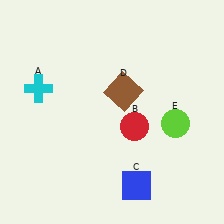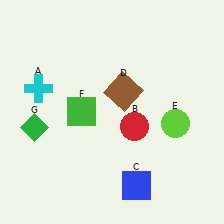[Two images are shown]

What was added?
A green square (F), a green diamond (G) were added in Image 2.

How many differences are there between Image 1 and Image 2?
There are 2 differences between the two images.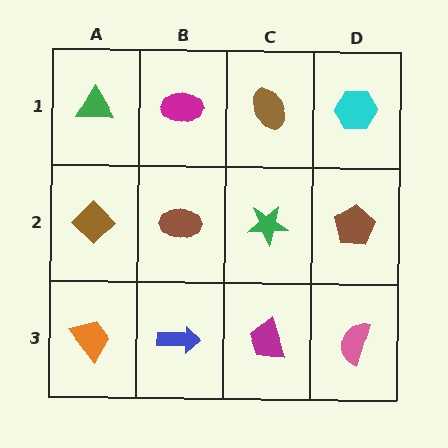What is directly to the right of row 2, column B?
A green star.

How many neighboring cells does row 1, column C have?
3.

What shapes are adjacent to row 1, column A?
A brown diamond (row 2, column A), a magenta ellipse (row 1, column B).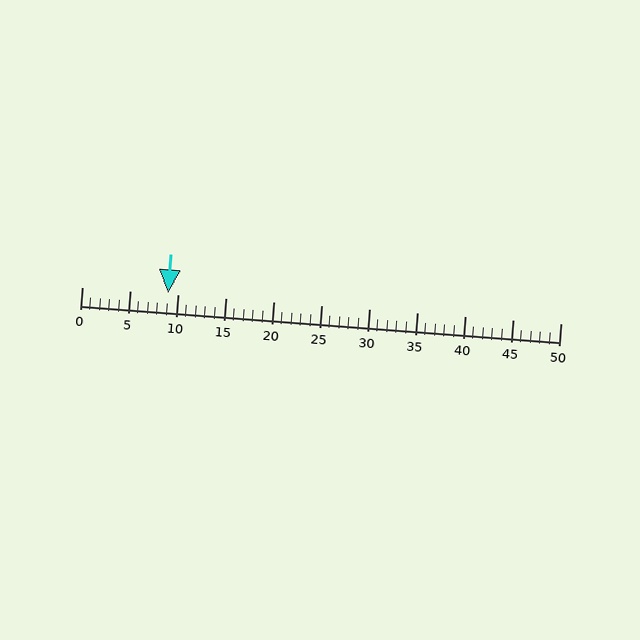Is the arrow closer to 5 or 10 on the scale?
The arrow is closer to 10.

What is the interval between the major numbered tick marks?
The major tick marks are spaced 5 units apart.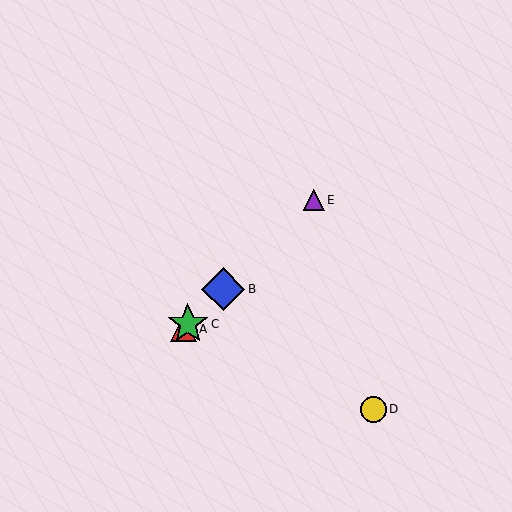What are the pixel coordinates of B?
Object B is at (223, 289).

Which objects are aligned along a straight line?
Objects A, B, C, E are aligned along a straight line.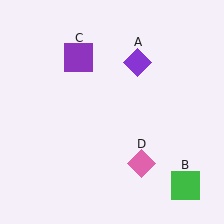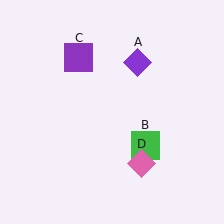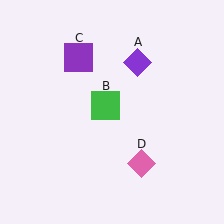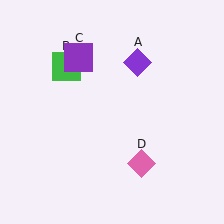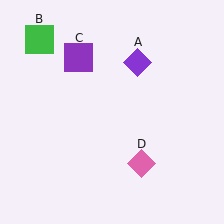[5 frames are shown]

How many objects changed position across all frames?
1 object changed position: green square (object B).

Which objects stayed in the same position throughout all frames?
Purple diamond (object A) and purple square (object C) and pink diamond (object D) remained stationary.